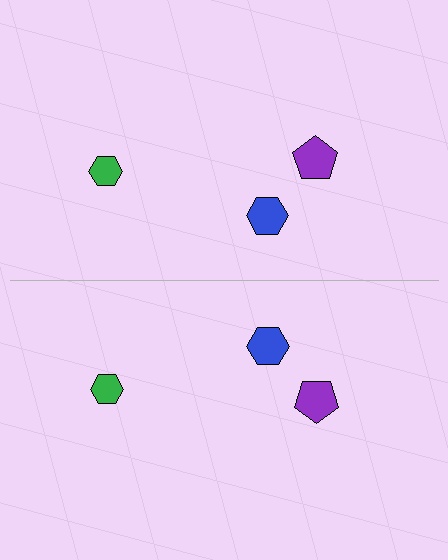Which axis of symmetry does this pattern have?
The pattern has a horizontal axis of symmetry running through the center of the image.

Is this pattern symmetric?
Yes, this pattern has bilateral (reflection) symmetry.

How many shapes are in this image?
There are 6 shapes in this image.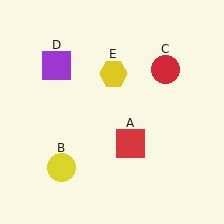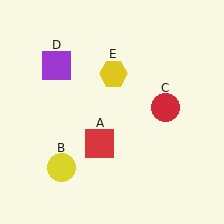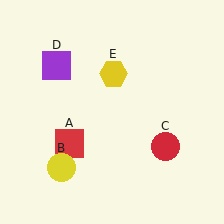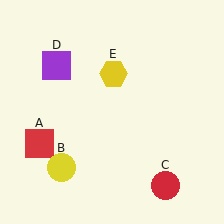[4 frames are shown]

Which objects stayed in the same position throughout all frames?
Yellow circle (object B) and purple square (object D) and yellow hexagon (object E) remained stationary.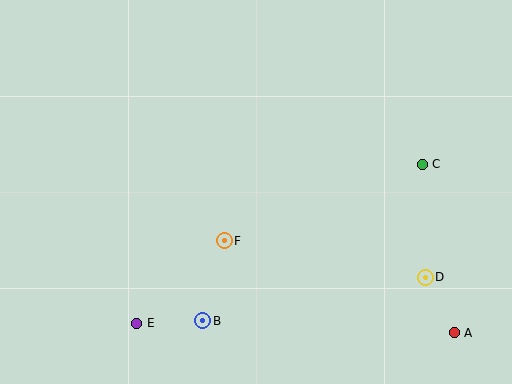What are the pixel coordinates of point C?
Point C is at (422, 164).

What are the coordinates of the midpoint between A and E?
The midpoint between A and E is at (295, 328).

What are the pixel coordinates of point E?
Point E is at (137, 323).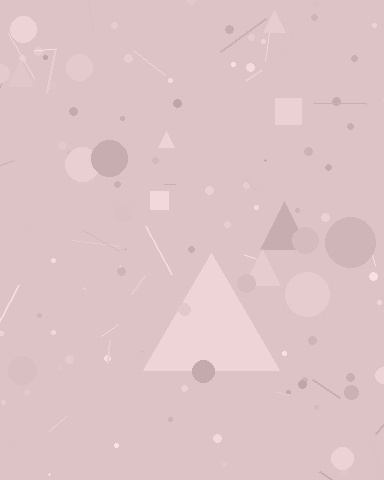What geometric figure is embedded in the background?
A triangle is embedded in the background.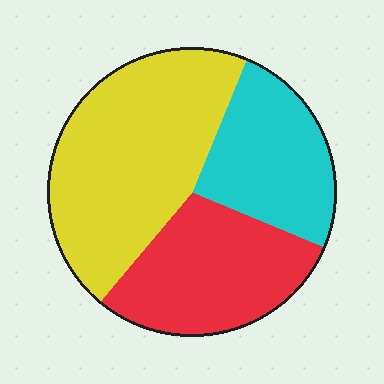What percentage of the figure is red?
Red takes up about one third (1/3) of the figure.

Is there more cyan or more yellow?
Yellow.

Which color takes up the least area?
Cyan, at roughly 25%.